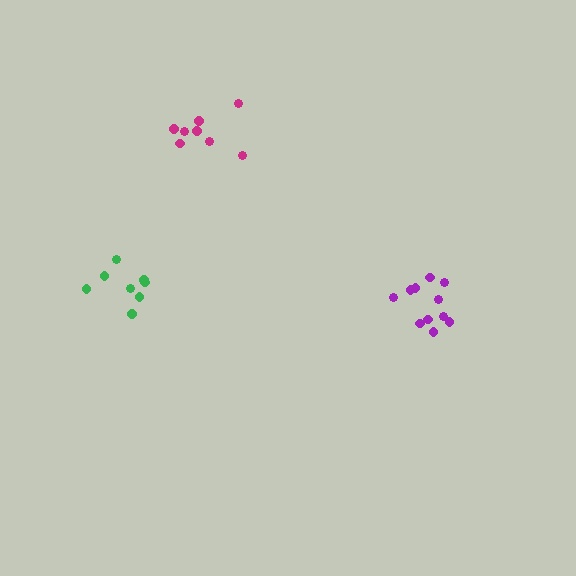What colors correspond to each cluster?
The clusters are colored: magenta, purple, green.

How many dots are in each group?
Group 1: 8 dots, Group 2: 11 dots, Group 3: 8 dots (27 total).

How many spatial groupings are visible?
There are 3 spatial groupings.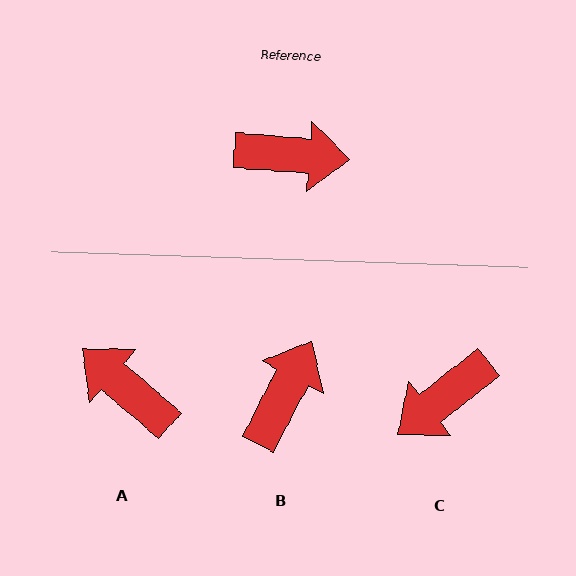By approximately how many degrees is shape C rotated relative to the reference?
Approximately 137 degrees clockwise.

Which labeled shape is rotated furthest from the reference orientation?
A, about 143 degrees away.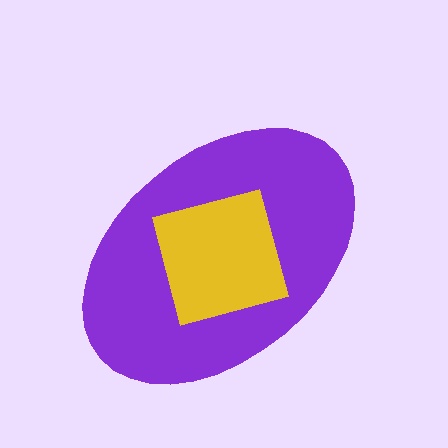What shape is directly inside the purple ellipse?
The yellow square.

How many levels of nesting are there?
2.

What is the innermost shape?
The yellow square.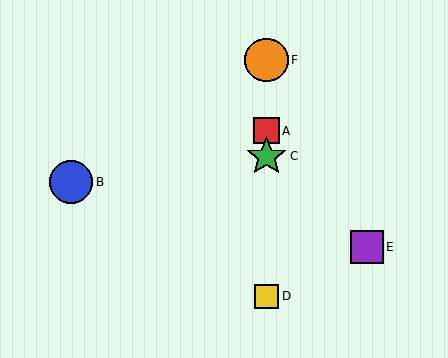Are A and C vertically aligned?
Yes, both are at x≈267.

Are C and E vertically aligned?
No, C is at x≈267 and E is at x≈367.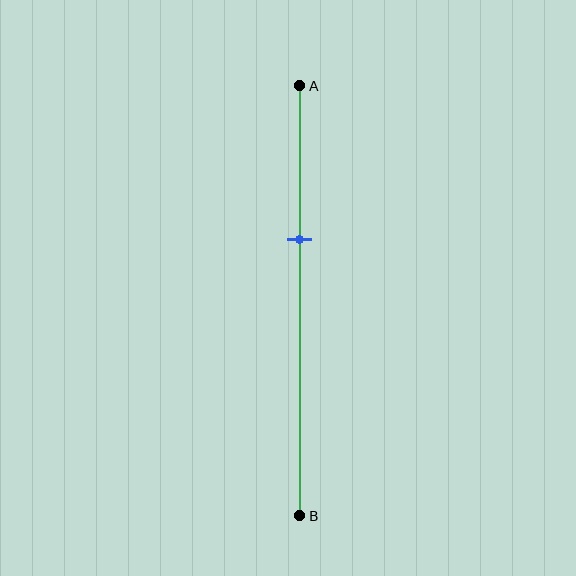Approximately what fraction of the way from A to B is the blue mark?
The blue mark is approximately 35% of the way from A to B.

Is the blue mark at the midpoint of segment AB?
No, the mark is at about 35% from A, not at the 50% midpoint.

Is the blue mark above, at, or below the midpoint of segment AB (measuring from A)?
The blue mark is above the midpoint of segment AB.